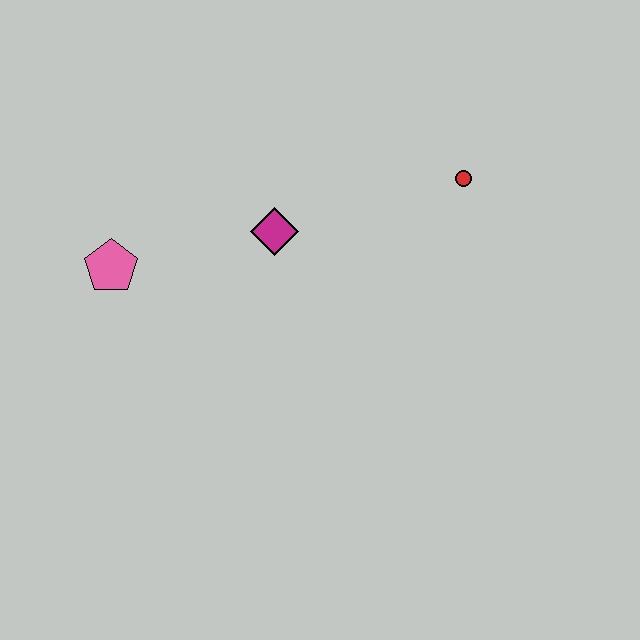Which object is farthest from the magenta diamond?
The red circle is farthest from the magenta diamond.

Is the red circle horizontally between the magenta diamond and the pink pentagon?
No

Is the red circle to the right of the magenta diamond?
Yes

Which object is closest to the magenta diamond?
The pink pentagon is closest to the magenta diamond.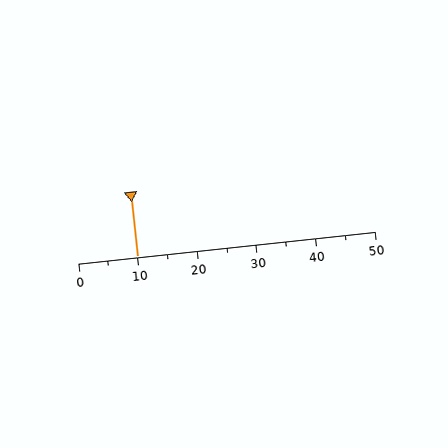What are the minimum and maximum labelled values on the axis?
The axis runs from 0 to 50.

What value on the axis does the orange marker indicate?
The marker indicates approximately 10.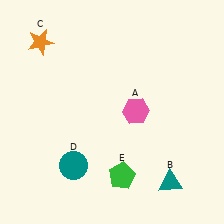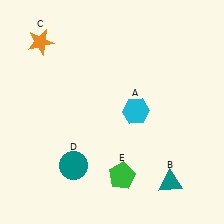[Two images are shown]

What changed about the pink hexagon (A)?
In Image 1, A is pink. In Image 2, it changed to cyan.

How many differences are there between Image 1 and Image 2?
There is 1 difference between the two images.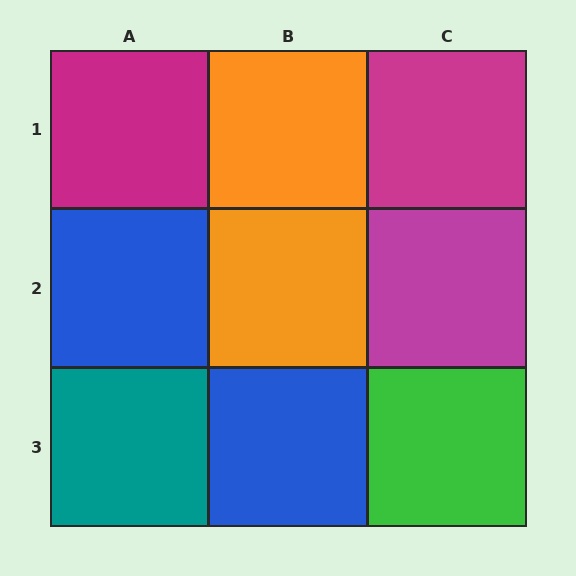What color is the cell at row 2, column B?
Orange.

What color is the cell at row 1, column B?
Orange.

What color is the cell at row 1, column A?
Magenta.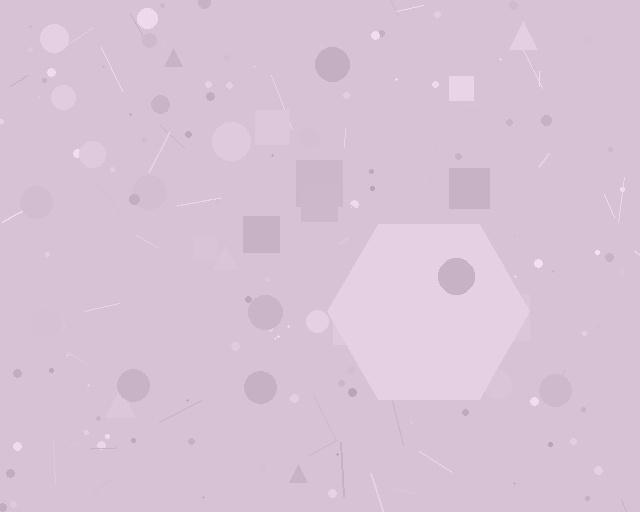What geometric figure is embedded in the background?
A hexagon is embedded in the background.